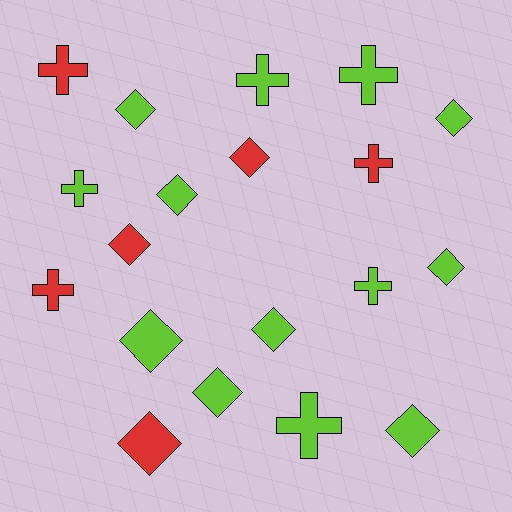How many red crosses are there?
There are 3 red crosses.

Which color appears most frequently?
Lime, with 13 objects.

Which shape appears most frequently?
Diamond, with 11 objects.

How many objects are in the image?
There are 19 objects.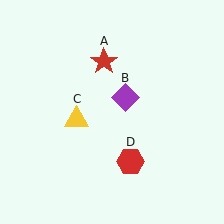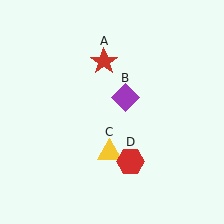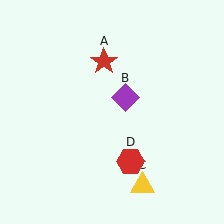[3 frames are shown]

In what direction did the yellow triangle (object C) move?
The yellow triangle (object C) moved down and to the right.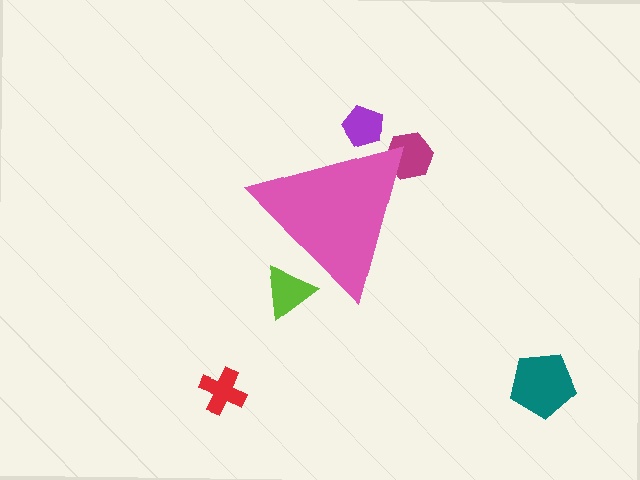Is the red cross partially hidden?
No, the red cross is fully visible.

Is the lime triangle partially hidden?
Yes, the lime triangle is partially hidden behind the pink triangle.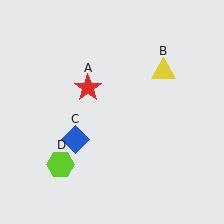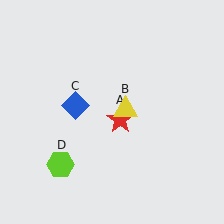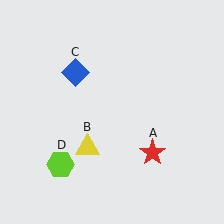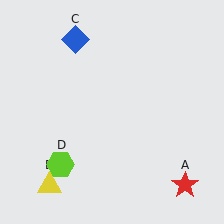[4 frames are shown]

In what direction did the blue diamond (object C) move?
The blue diamond (object C) moved up.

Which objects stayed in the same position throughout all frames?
Lime hexagon (object D) remained stationary.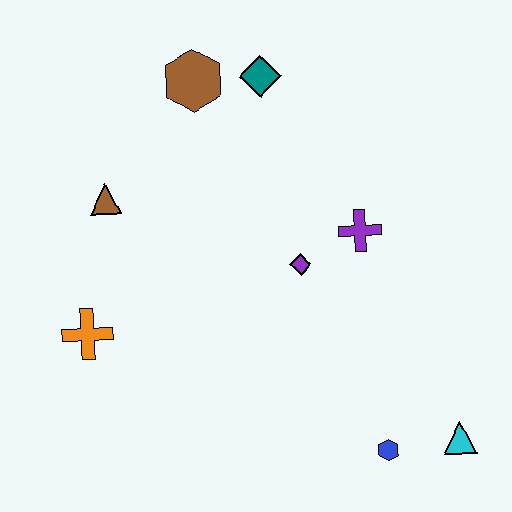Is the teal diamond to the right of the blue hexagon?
No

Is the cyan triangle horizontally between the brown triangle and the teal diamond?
No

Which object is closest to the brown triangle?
The orange cross is closest to the brown triangle.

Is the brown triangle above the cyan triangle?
Yes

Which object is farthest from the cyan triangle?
The brown hexagon is farthest from the cyan triangle.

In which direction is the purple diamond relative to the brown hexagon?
The purple diamond is below the brown hexagon.